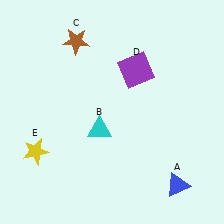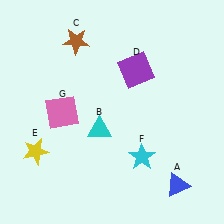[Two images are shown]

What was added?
A cyan star (F), a pink square (G) were added in Image 2.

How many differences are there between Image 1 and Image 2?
There are 2 differences between the two images.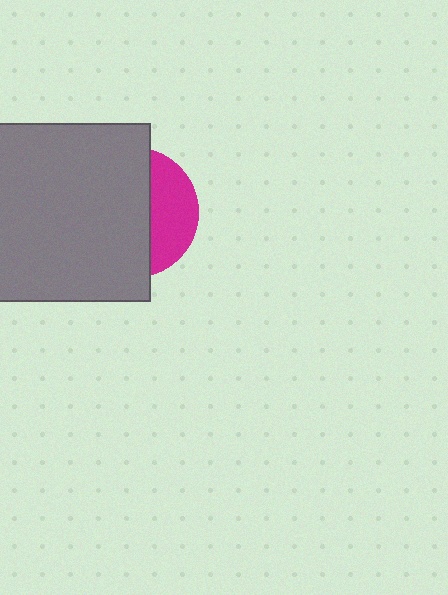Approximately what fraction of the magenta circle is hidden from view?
Roughly 68% of the magenta circle is hidden behind the gray square.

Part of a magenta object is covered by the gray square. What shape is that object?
It is a circle.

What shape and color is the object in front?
The object in front is a gray square.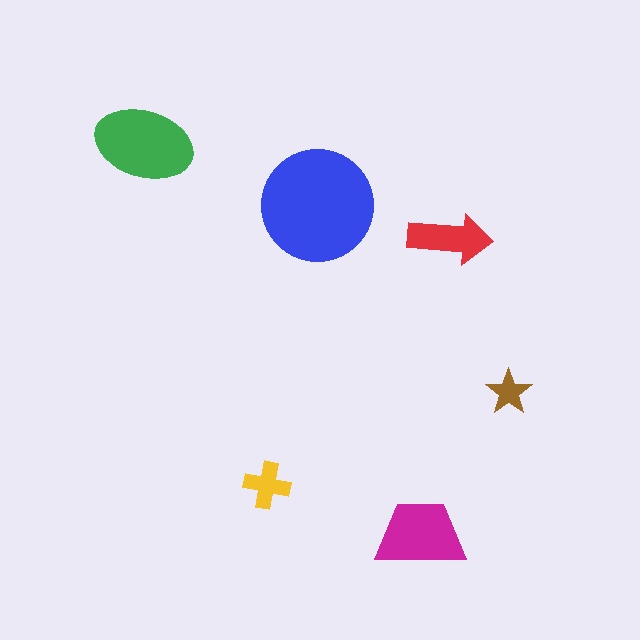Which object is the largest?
The blue circle.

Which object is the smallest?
The brown star.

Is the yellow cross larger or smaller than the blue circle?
Smaller.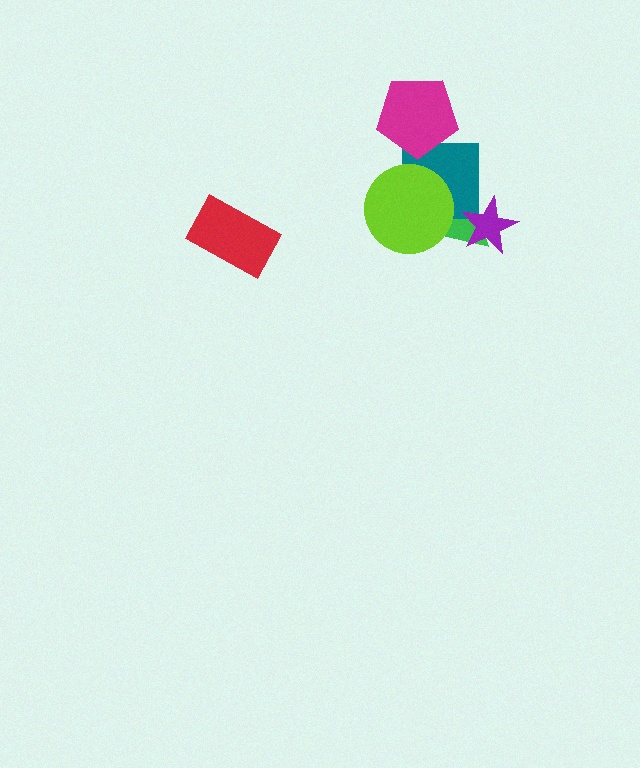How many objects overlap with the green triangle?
3 objects overlap with the green triangle.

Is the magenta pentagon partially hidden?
No, no other shape covers it.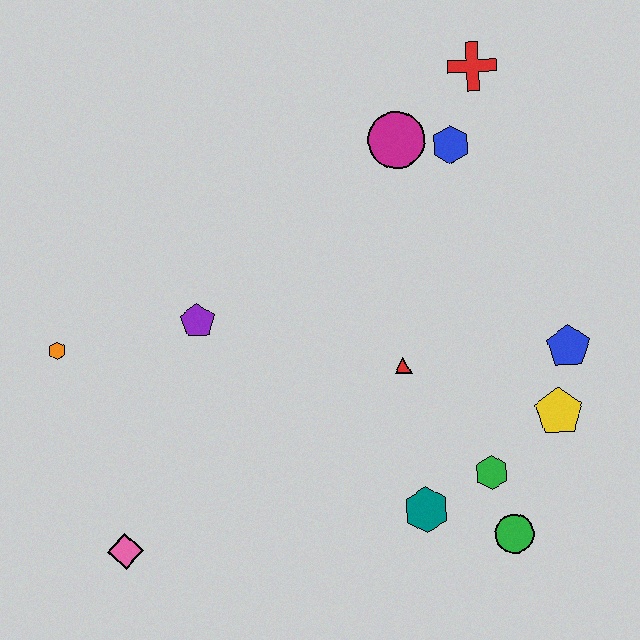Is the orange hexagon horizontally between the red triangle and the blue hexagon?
No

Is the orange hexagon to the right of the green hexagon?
No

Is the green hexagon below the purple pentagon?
Yes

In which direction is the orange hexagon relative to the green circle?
The orange hexagon is to the left of the green circle.